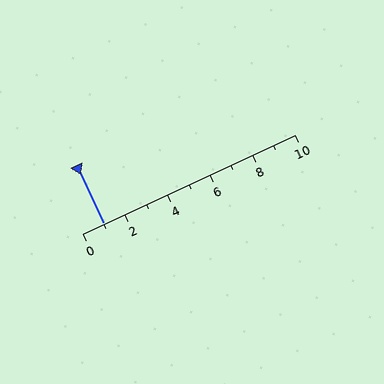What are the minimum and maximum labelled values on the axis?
The axis runs from 0 to 10.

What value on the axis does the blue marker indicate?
The marker indicates approximately 1.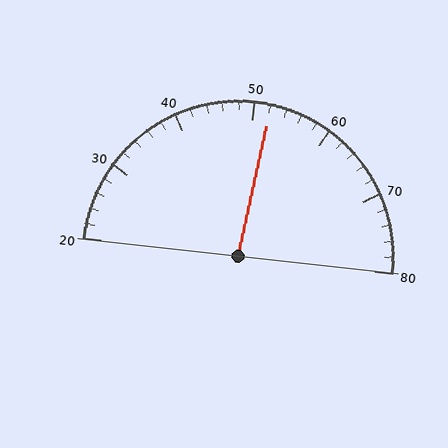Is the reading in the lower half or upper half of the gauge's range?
The reading is in the upper half of the range (20 to 80).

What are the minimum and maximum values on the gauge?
The gauge ranges from 20 to 80.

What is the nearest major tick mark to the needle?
The nearest major tick mark is 50.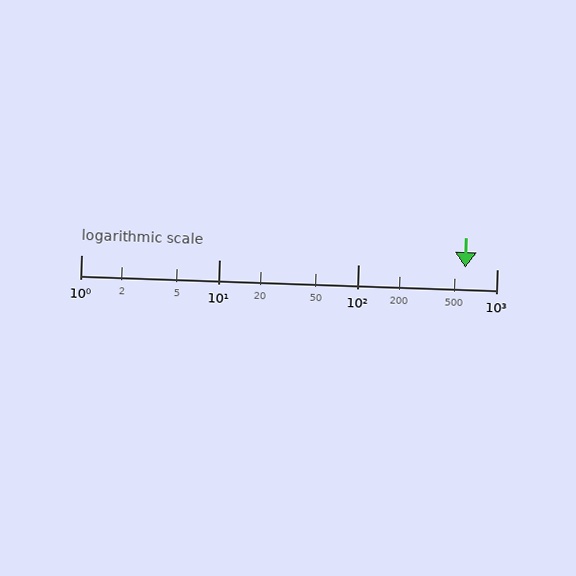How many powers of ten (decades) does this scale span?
The scale spans 3 decades, from 1 to 1000.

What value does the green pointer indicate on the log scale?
The pointer indicates approximately 590.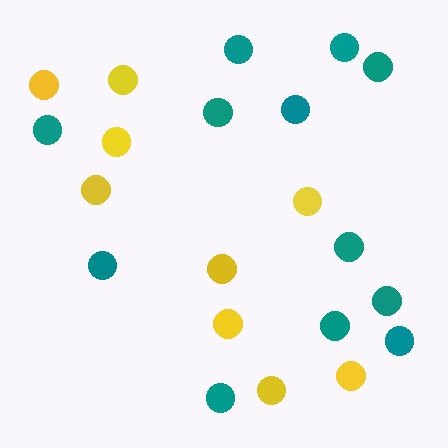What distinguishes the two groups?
There are 2 groups: one group of teal circles (12) and one group of yellow circles (9).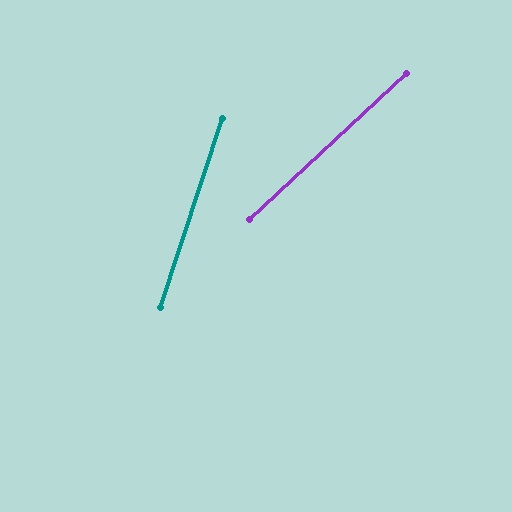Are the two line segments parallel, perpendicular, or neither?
Neither parallel nor perpendicular — they differ by about 29°.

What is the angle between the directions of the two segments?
Approximately 29 degrees.